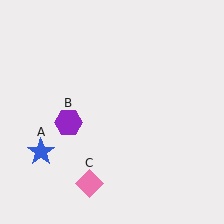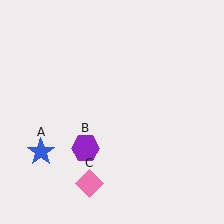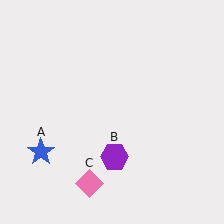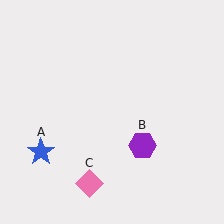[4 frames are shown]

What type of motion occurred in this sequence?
The purple hexagon (object B) rotated counterclockwise around the center of the scene.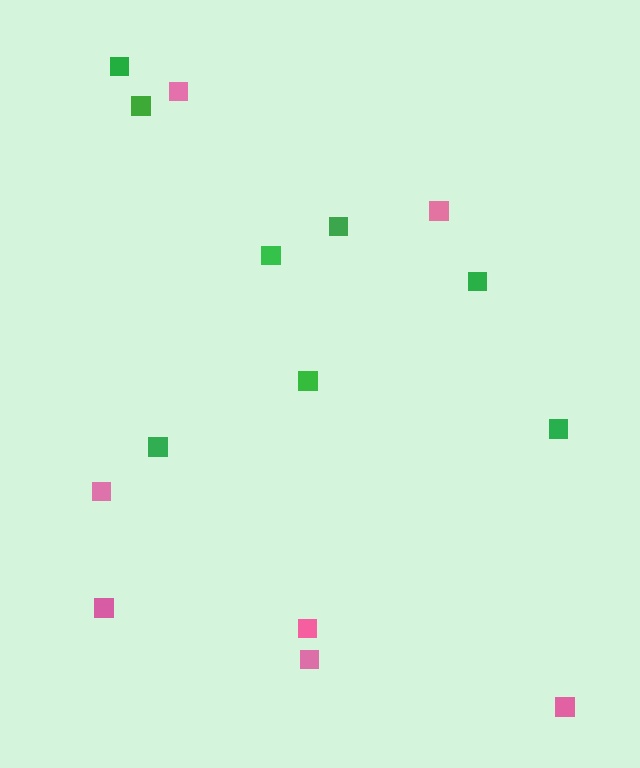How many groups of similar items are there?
There are 2 groups: one group of green squares (8) and one group of pink squares (7).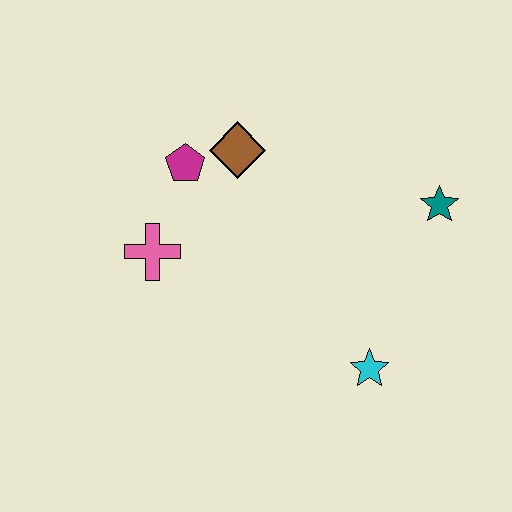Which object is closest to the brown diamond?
The magenta pentagon is closest to the brown diamond.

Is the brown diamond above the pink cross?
Yes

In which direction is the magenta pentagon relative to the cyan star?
The magenta pentagon is above the cyan star.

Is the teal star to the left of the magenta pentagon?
No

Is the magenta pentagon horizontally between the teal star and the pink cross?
Yes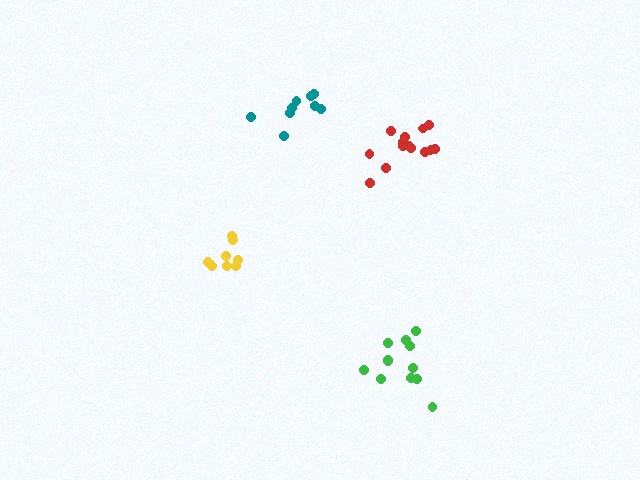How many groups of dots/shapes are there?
There are 4 groups.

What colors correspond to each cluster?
The clusters are colored: yellow, teal, red, green.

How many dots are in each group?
Group 1: 8 dots, Group 2: 9 dots, Group 3: 14 dots, Group 4: 12 dots (43 total).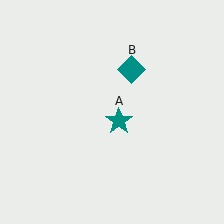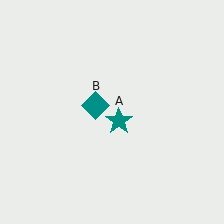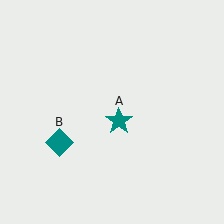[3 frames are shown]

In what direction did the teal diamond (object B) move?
The teal diamond (object B) moved down and to the left.